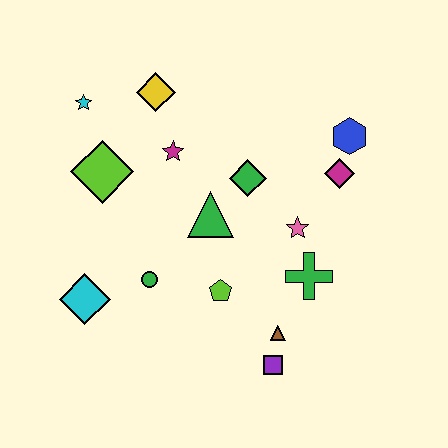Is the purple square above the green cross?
No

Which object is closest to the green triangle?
The green diamond is closest to the green triangle.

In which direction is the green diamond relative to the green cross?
The green diamond is above the green cross.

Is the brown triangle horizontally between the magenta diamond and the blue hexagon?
No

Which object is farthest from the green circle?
The blue hexagon is farthest from the green circle.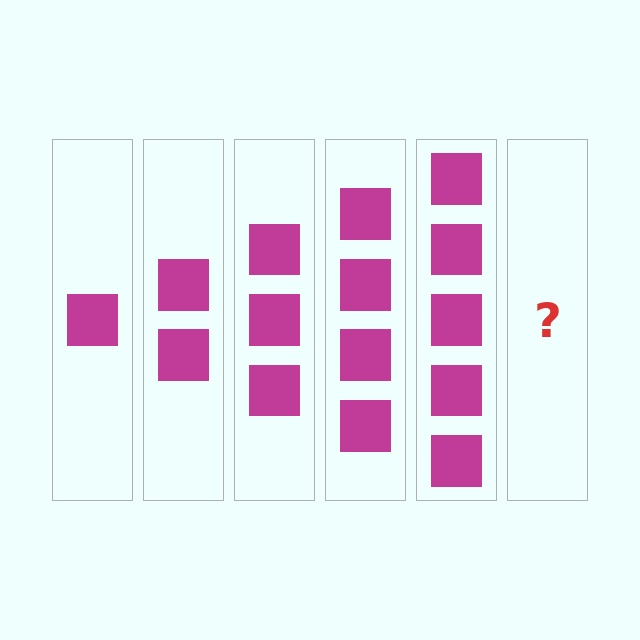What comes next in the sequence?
The next element should be 6 squares.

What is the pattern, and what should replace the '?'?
The pattern is that each step adds one more square. The '?' should be 6 squares.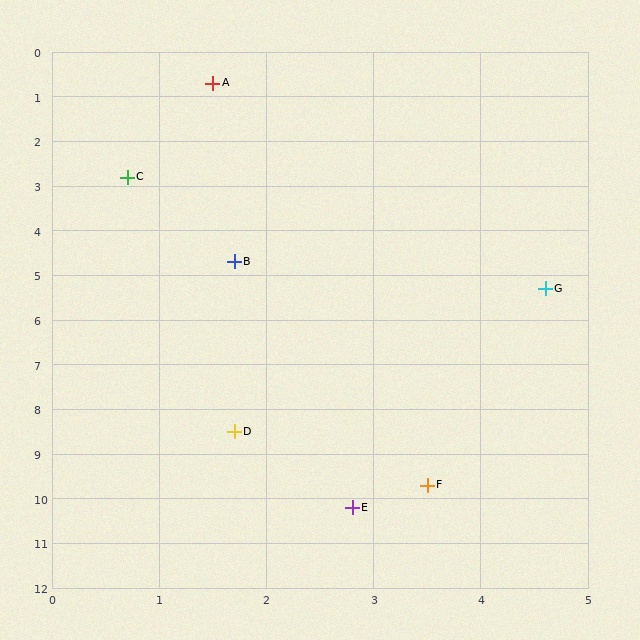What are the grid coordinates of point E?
Point E is at approximately (2.8, 10.2).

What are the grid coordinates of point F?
Point F is at approximately (3.5, 9.7).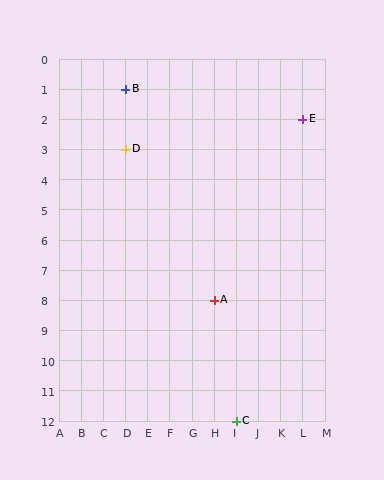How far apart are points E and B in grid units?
Points E and B are 8 columns and 1 row apart (about 8.1 grid units diagonally).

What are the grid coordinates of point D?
Point D is at grid coordinates (D, 3).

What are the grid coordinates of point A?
Point A is at grid coordinates (H, 8).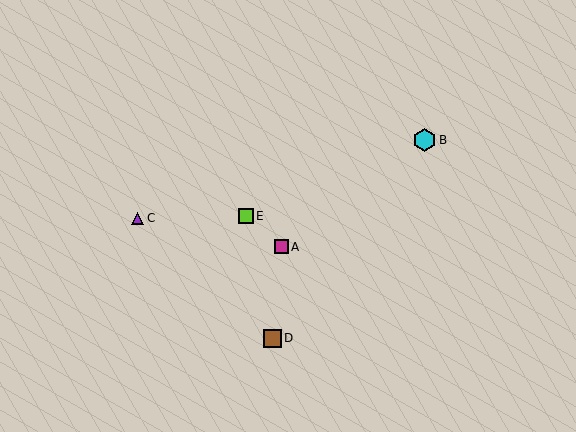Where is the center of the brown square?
The center of the brown square is at (273, 338).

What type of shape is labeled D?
Shape D is a brown square.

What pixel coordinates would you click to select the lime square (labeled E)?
Click at (246, 216) to select the lime square E.